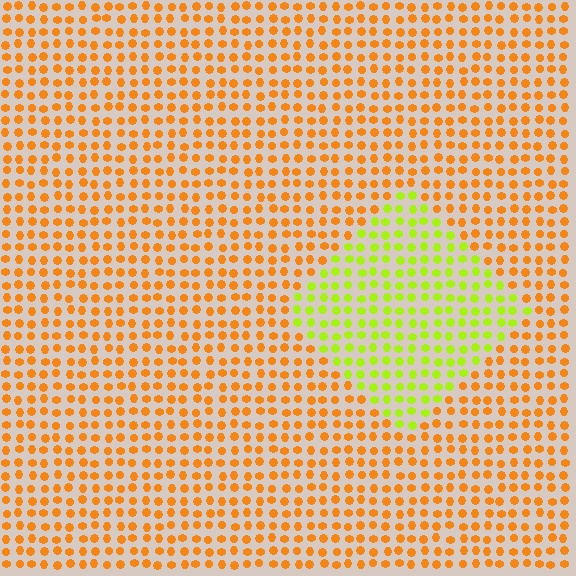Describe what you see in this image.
The image is filled with small orange elements in a uniform arrangement. A diamond-shaped region is visible where the elements are tinted to a slightly different hue, forming a subtle color boundary.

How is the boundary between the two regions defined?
The boundary is defined purely by a slight shift in hue (about 51 degrees). Spacing, size, and orientation are identical on both sides.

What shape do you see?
I see a diamond.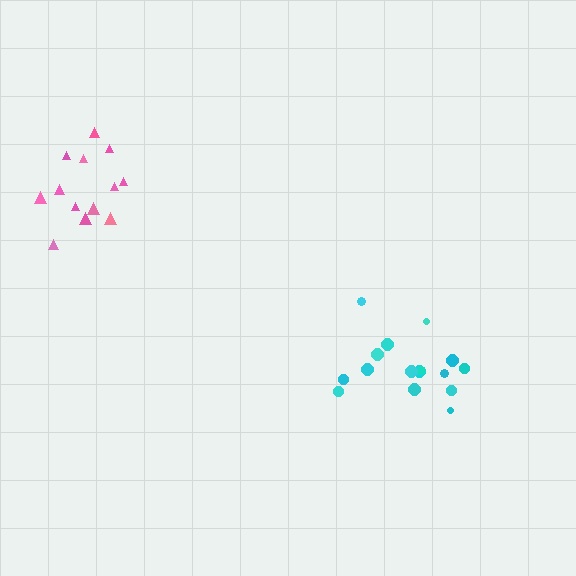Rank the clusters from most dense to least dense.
pink, cyan.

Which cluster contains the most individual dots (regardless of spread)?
Cyan (16).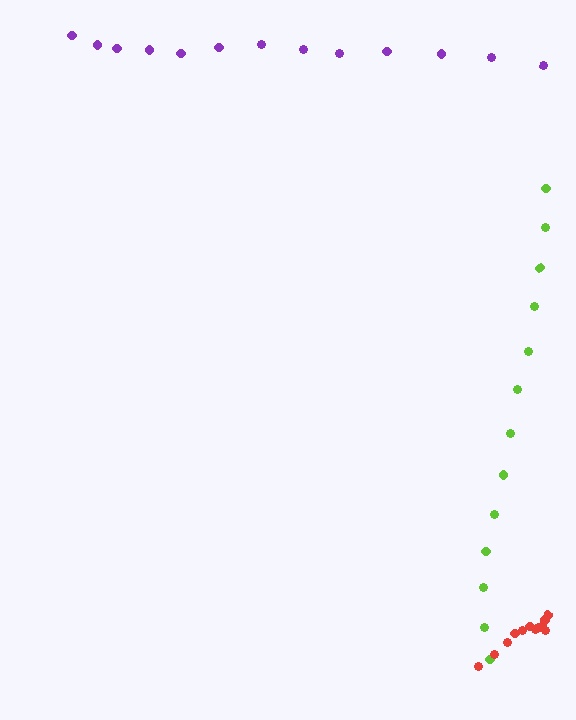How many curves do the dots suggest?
There are 3 distinct paths.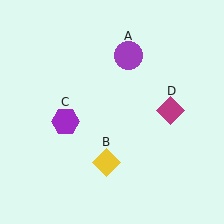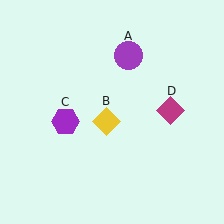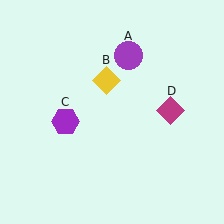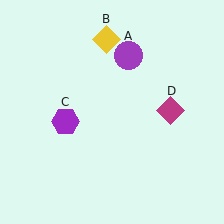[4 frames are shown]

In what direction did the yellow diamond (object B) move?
The yellow diamond (object B) moved up.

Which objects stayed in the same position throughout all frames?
Purple circle (object A) and purple hexagon (object C) and magenta diamond (object D) remained stationary.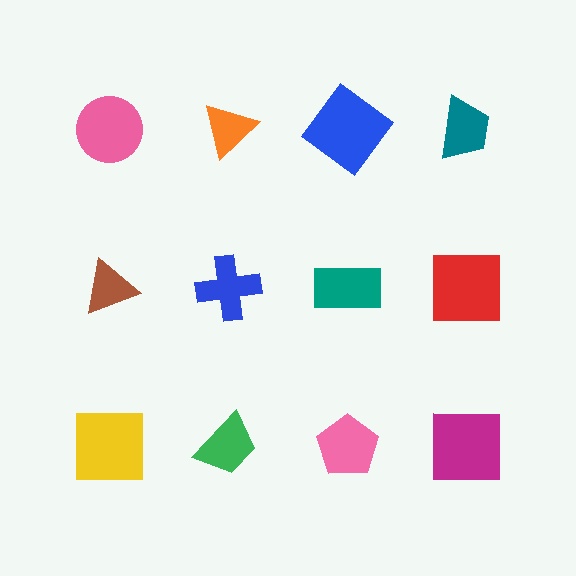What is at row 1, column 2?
An orange triangle.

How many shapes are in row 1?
4 shapes.